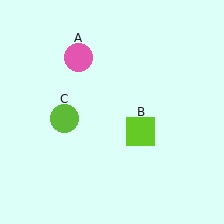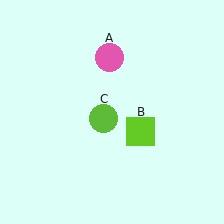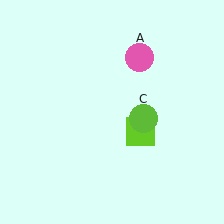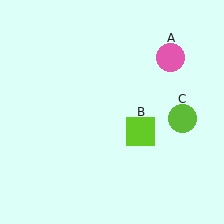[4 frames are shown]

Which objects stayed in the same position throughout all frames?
Lime square (object B) remained stationary.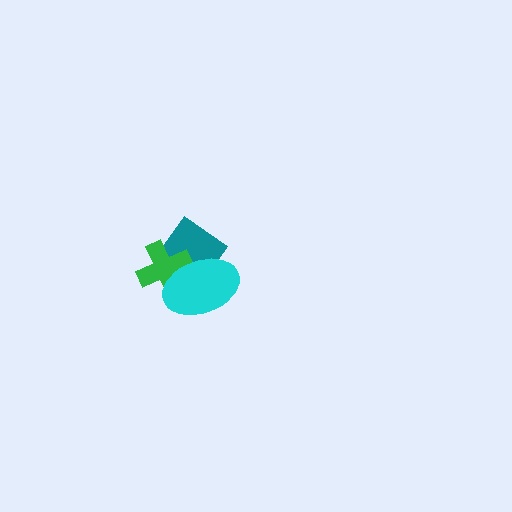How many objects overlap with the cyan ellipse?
2 objects overlap with the cyan ellipse.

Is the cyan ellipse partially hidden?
No, no other shape covers it.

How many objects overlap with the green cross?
2 objects overlap with the green cross.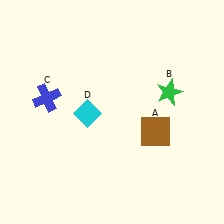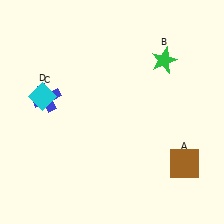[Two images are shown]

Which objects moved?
The objects that moved are: the brown square (A), the green star (B), the cyan diamond (D).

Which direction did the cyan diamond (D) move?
The cyan diamond (D) moved left.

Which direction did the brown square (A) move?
The brown square (A) moved down.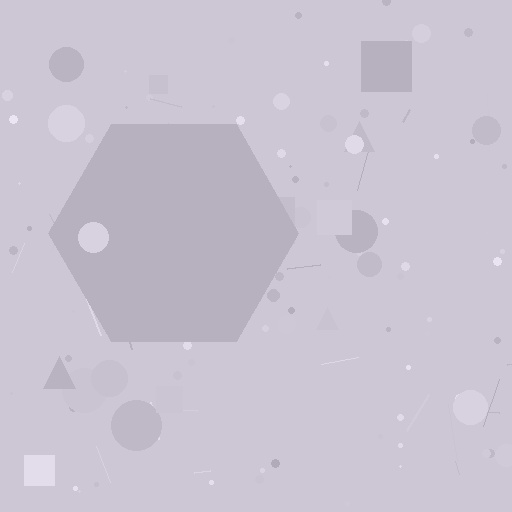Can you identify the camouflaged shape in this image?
The camouflaged shape is a hexagon.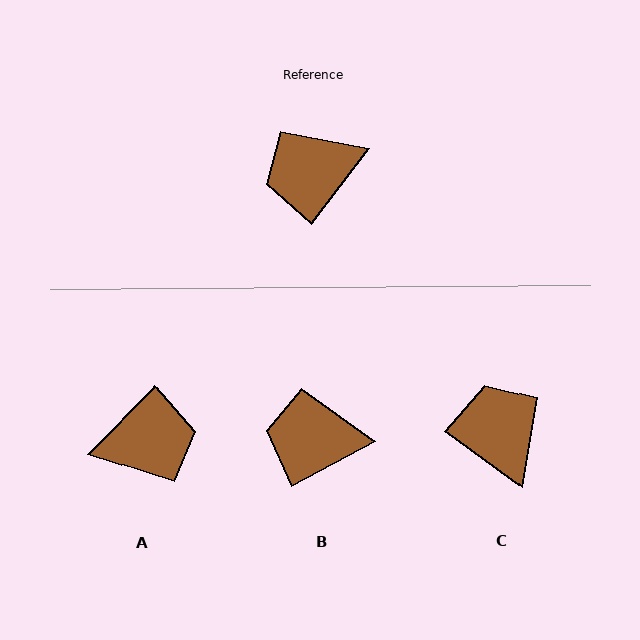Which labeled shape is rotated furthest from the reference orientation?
A, about 173 degrees away.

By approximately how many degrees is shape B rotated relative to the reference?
Approximately 24 degrees clockwise.